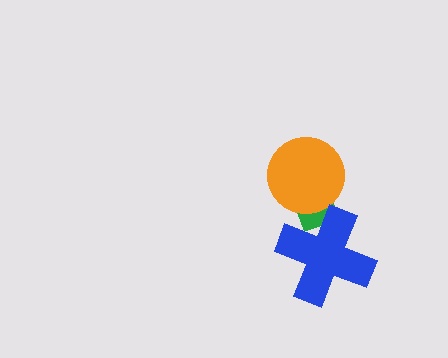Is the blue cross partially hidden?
No, no other shape covers it.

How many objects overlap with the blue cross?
1 object overlaps with the blue cross.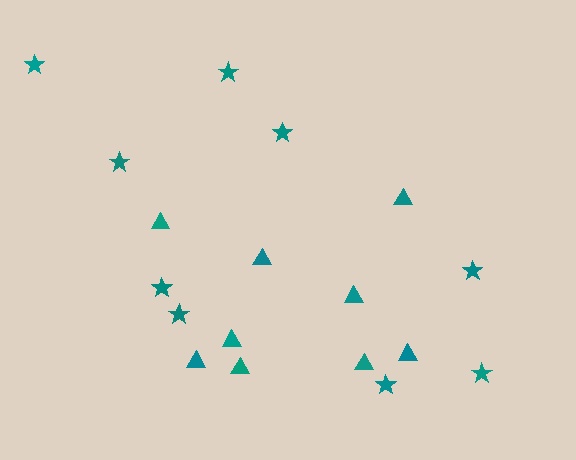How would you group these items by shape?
There are 2 groups: one group of triangles (9) and one group of stars (9).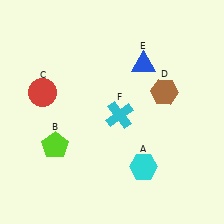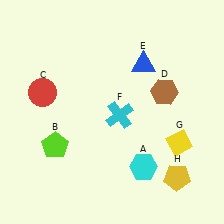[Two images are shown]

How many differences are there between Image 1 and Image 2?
There are 2 differences between the two images.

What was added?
A yellow diamond (G), a yellow pentagon (H) were added in Image 2.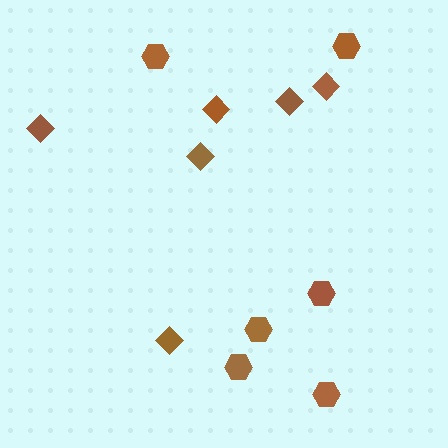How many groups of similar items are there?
There are 2 groups: one group of hexagons (6) and one group of diamonds (6).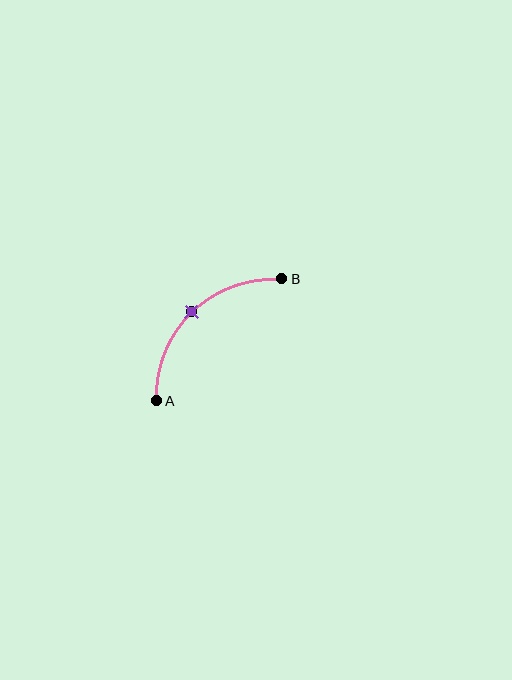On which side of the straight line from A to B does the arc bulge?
The arc bulges above and to the left of the straight line connecting A and B.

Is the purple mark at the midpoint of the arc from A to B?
Yes. The purple mark lies on the arc at equal arc-length from both A and B — it is the arc midpoint.